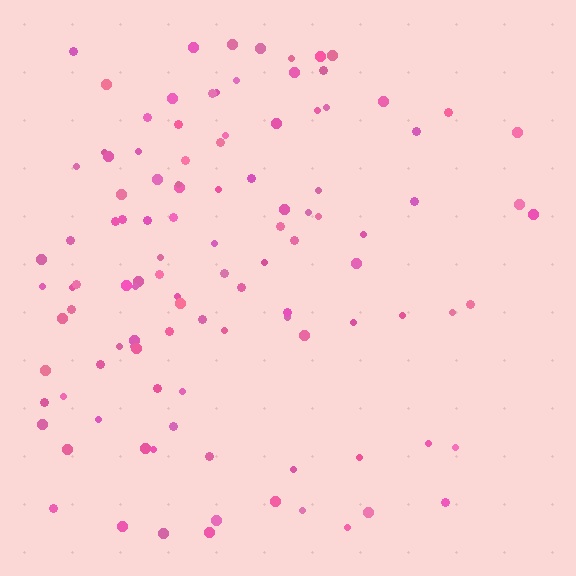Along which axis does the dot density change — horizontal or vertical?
Horizontal.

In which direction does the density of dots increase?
From right to left, with the left side densest.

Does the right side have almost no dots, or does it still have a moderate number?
Still a moderate number, just noticeably fewer than the left.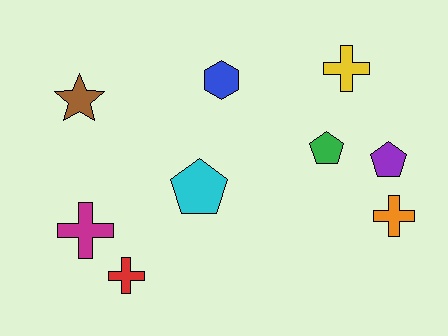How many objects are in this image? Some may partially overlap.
There are 9 objects.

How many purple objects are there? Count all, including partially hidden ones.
There is 1 purple object.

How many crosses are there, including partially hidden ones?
There are 4 crosses.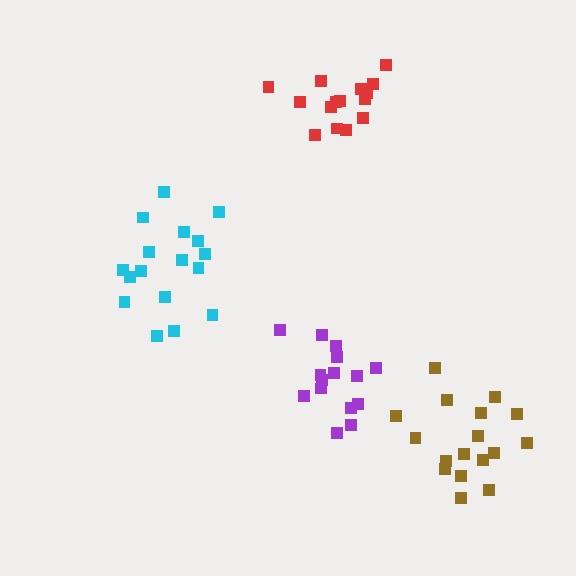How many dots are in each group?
Group 1: 17 dots, Group 2: 15 dots, Group 3: 17 dots, Group 4: 15 dots (64 total).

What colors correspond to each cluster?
The clusters are colored: brown, red, cyan, purple.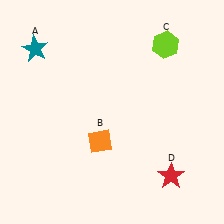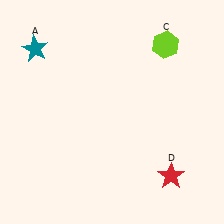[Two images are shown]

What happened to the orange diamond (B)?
The orange diamond (B) was removed in Image 2. It was in the bottom-left area of Image 1.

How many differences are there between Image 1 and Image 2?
There is 1 difference between the two images.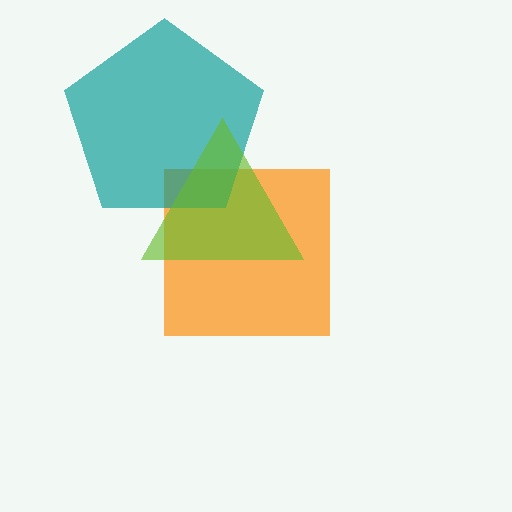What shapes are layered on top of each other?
The layered shapes are: an orange square, a teal pentagon, a lime triangle.